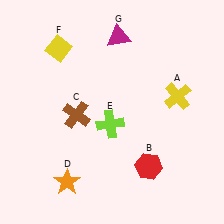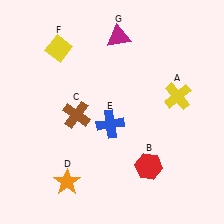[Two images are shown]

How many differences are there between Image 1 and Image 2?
There is 1 difference between the two images.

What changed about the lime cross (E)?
In Image 1, E is lime. In Image 2, it changed to blue.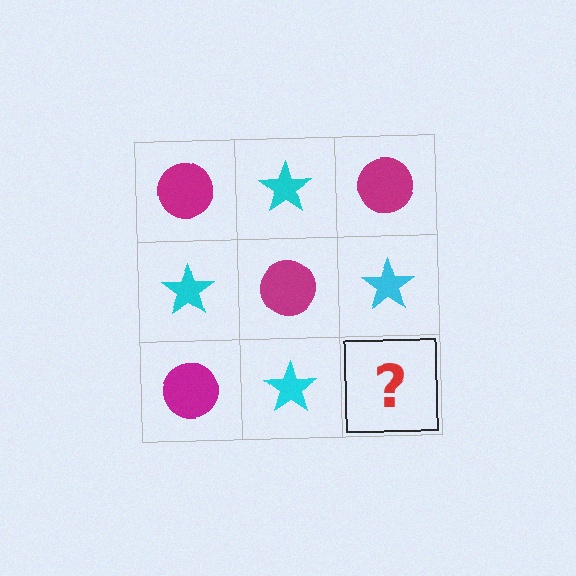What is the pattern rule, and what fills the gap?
The rule is that it alternates magenta circle and cyan star in a checkerboard pattern. The gap should be filled with a magenta circle.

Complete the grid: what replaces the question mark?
The question mark should be replaced with a magenta circle.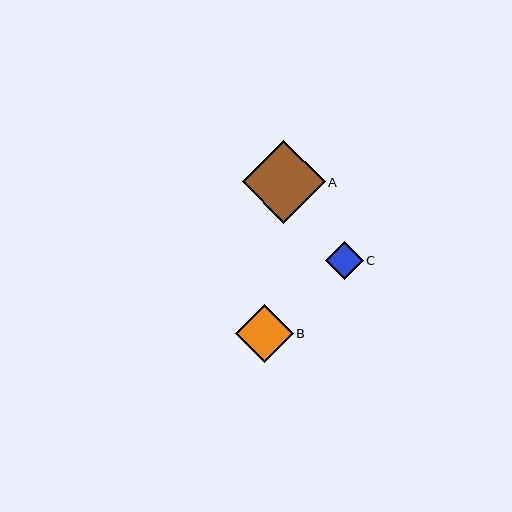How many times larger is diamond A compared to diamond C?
Diamond A is approximately 2.2 times the size of diamond C.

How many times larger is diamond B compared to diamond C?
Diamond B is approximately 1.5 times the size of diamond C.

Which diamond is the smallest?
Diamond C is the smallest with a size of approximately 38 pixels.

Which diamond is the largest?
Diamond A is the largest with a size of approximately 83 pixels.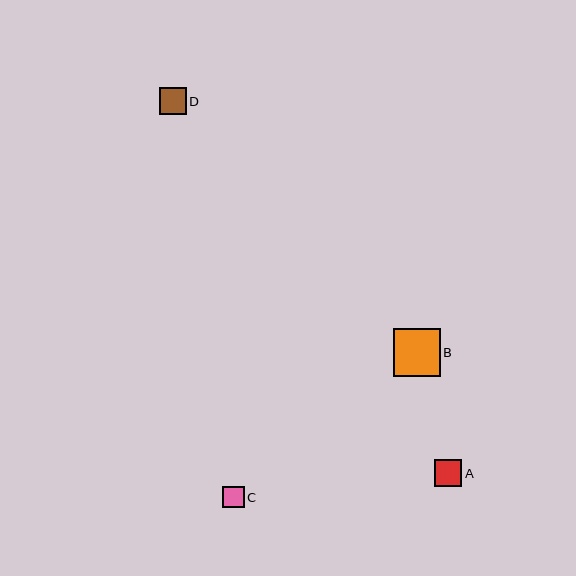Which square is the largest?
Square B is the largest with a size of approximately 47 pixels.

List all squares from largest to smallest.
From largest to smallest: B, D, A, C.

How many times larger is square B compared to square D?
Square B is approximately 1.7 times the size of square D.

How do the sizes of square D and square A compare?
Square D and square A are approximately the same size.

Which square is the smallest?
Square C is the smallest with a size of approximately 22 pixels.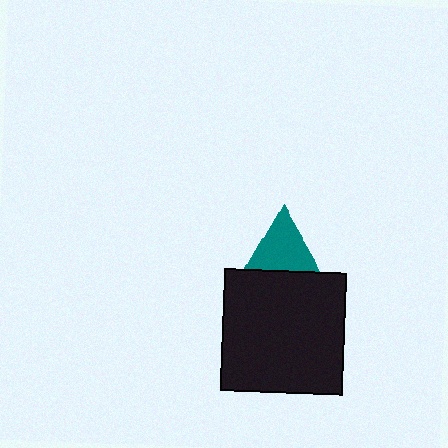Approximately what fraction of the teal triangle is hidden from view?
Roughly 53% of the teal triangle is hidden behind the black square.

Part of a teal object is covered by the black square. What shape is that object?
It is a triangle.